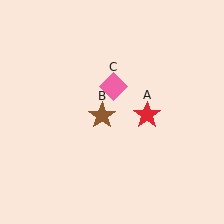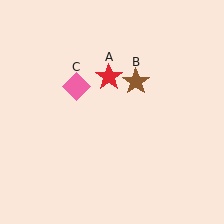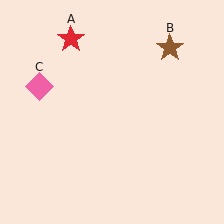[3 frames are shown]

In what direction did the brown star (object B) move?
The brown star (object B) moved up and to the right.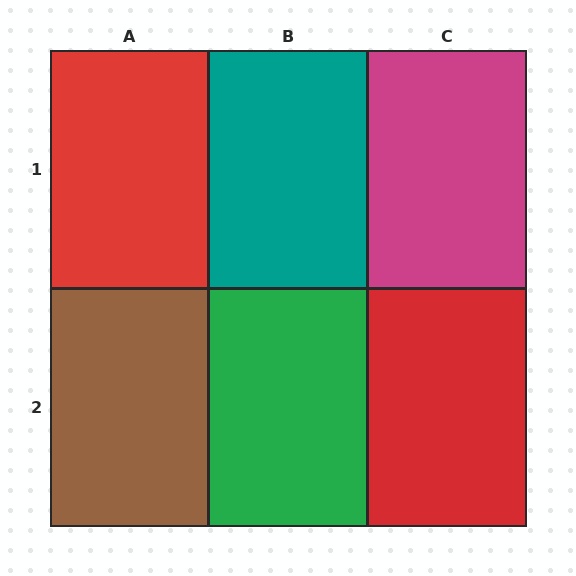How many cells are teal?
1 cell is teal.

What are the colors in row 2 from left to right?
Brown, green, red.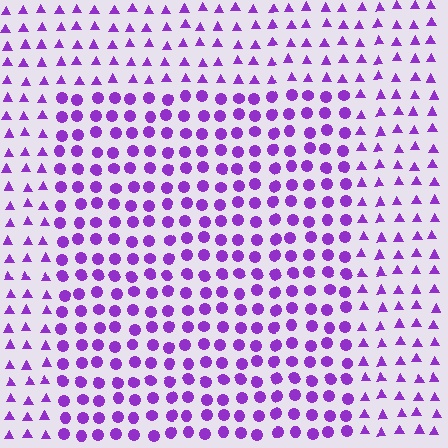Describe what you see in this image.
The image is filled with small purple elements arranged in a uniform grid. A rectangle-shaped region contains circles, while the surrounding area contains triangles. The boundary is defined purely by the change in element shape.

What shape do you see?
I see a rectangle.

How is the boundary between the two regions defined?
The boundary is defined by a change in element shape: circles inside vs. triangles outside. All elements share the same color and spacing.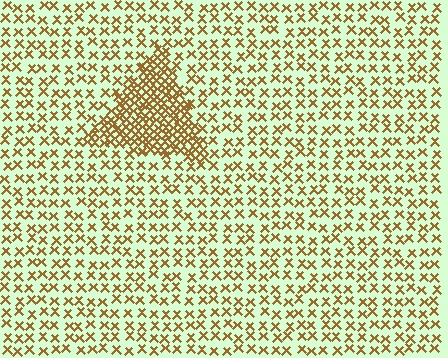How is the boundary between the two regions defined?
The boundary is defined by a change in element density (approximately 2.5x ratio). All elements are the same color, size, and shape.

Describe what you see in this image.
The image contains small brown elements arranged at two different densities. A triangle-shaped region is visible where the elements are more densely packed than the surrounding area.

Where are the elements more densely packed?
The elements are more densely packed inside the triangle boundary.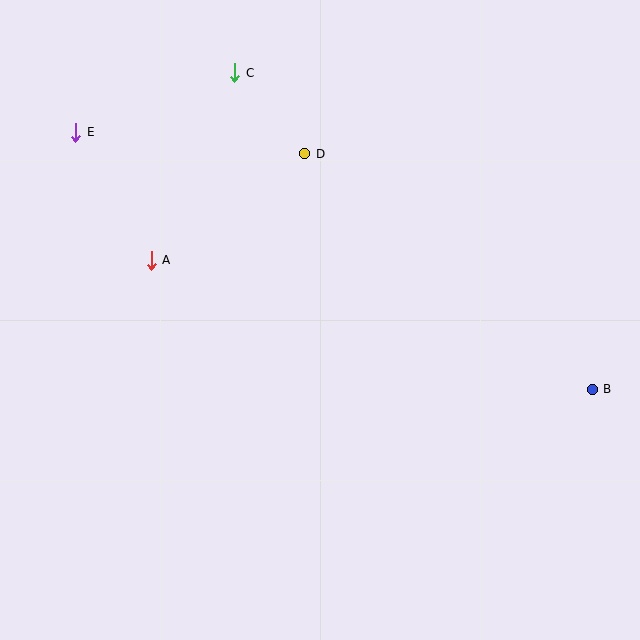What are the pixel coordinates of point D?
Point D is at (305, 154).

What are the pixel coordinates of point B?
Point B is at (592, 389).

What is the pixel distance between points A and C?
The distance between A and C is 205 pixels.